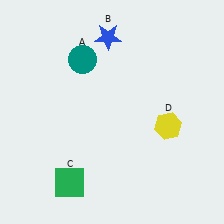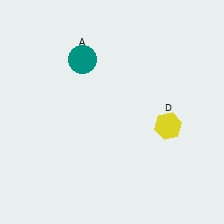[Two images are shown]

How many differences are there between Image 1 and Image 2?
There are 2 differences between the two images.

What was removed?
The green square (C), the blue star (B) were removed in Image 2.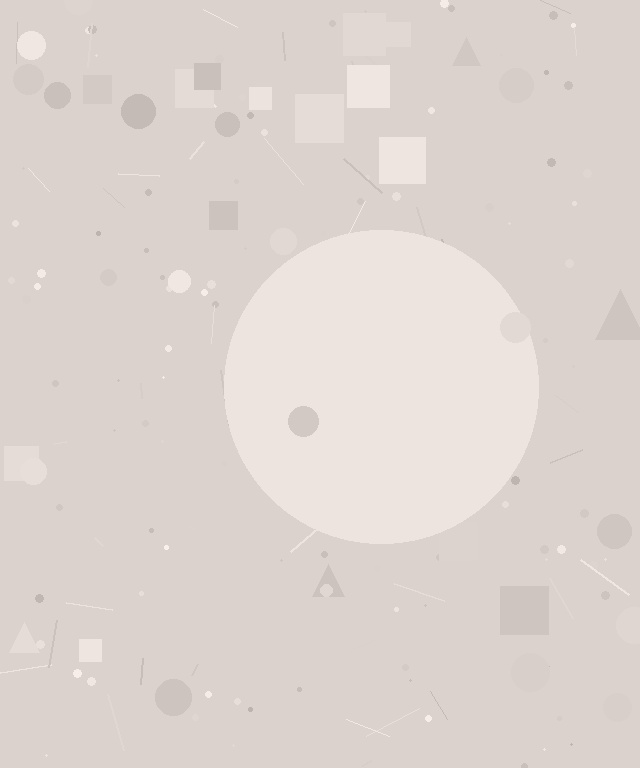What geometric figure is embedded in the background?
A circle is embedded in the background.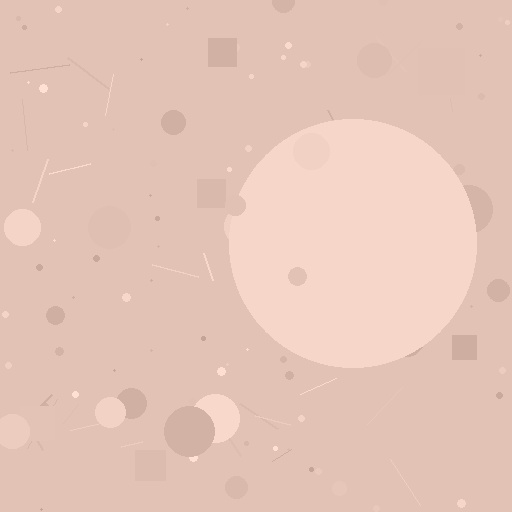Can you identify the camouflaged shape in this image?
The camouflaged shape is a circle.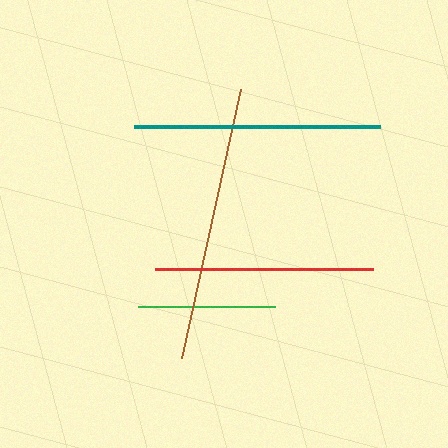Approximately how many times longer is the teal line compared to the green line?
The teal line is approximately 1.8 times the length of the green line.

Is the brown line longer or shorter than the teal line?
The brown line is longer than the teal line.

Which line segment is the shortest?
The green line is the shortest at approximately 136 pixels.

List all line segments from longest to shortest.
From longest to shortest: brown, teal, red, green.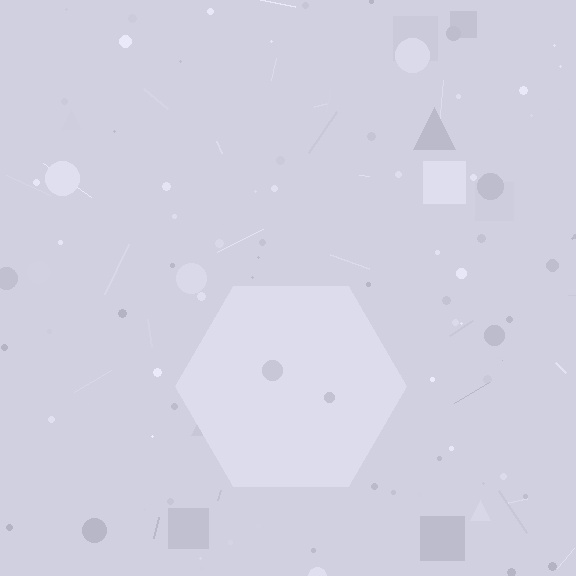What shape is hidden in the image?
A hexagon is hidden in the image.